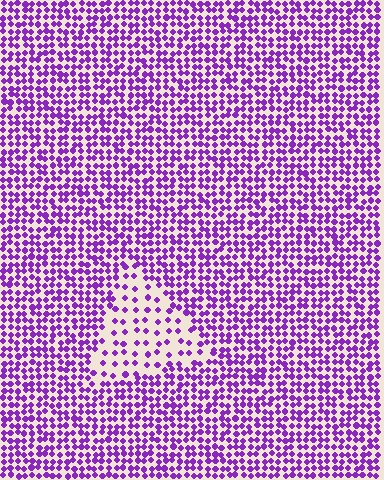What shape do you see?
I see a triangle.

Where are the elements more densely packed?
The elements are more densely packed outside the triangle boundary.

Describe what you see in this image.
The image contains small purple elements arranged at two different densities. A triangle-shaped region is visible where the elements are less densely packed than the surrounding area.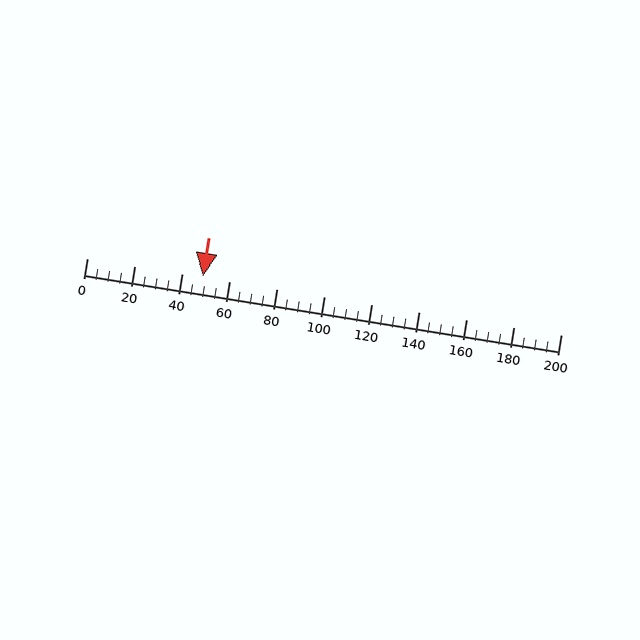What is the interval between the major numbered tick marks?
The major tick marks are spaced 20 units apart.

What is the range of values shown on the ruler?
The ruler shows values from 0 to 200.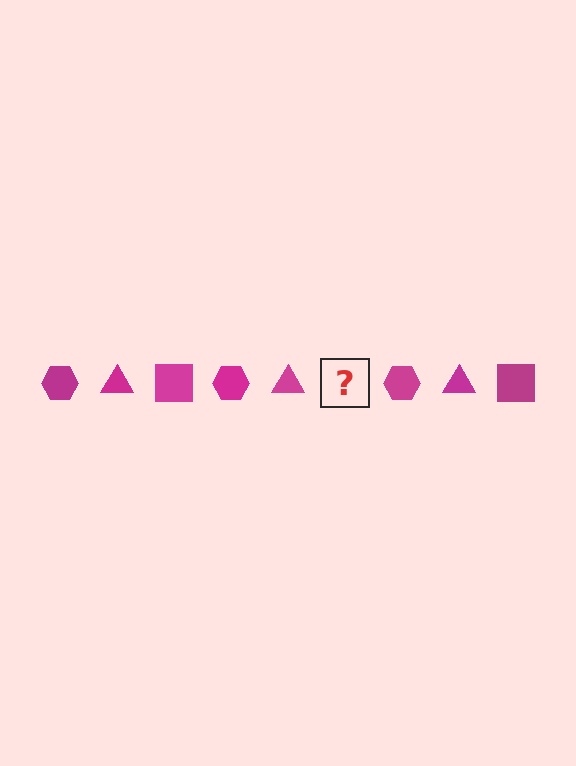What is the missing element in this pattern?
The missing element is a magenta square.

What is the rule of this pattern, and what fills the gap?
The rule is that the pattern cycles through hexagon, triangle, square shapes in magenta. The gap should be filled with a magenta square.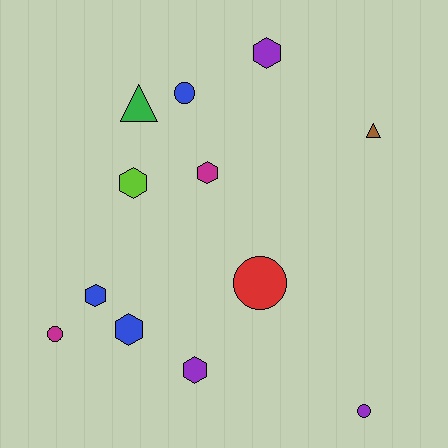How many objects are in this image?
There are 12 objects.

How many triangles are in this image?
There are 2 triangles.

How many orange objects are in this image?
There are no orange objects.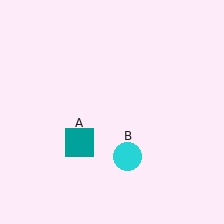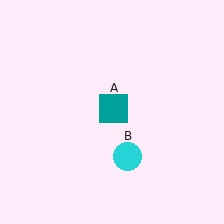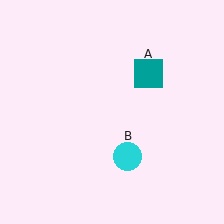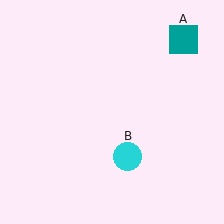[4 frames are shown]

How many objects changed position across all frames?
1 object changed position: teal square (object A).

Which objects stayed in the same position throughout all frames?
Cyan circle (object B) remained stationary.